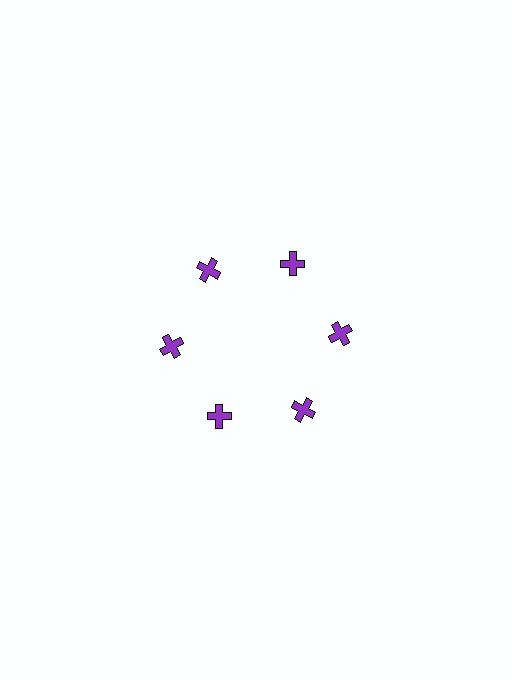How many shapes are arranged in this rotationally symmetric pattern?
There are 6 shapes, arranged in 6 groups of 1.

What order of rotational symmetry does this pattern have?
This pattern has 6-fold rotational symmetry.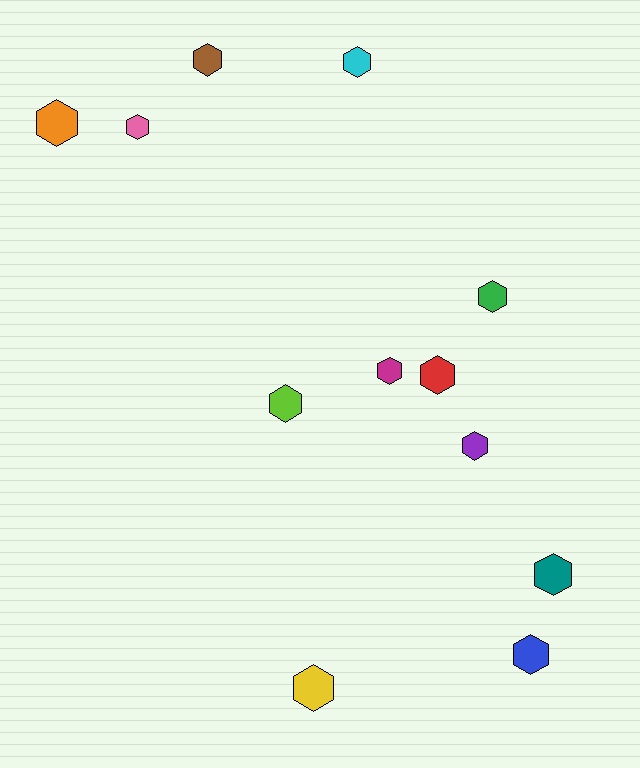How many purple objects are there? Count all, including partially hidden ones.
There is 1 purple object.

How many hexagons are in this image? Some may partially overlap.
There are 12 hexagons.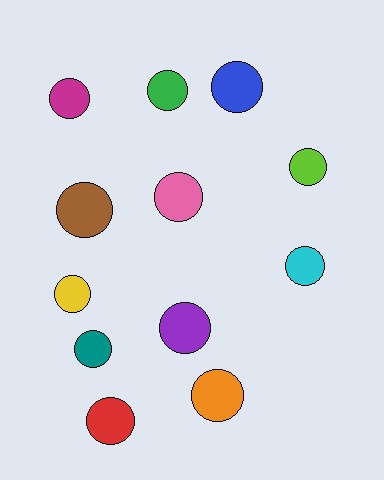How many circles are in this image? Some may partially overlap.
There are 12 circles.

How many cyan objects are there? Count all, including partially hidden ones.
There is 1 cyan object.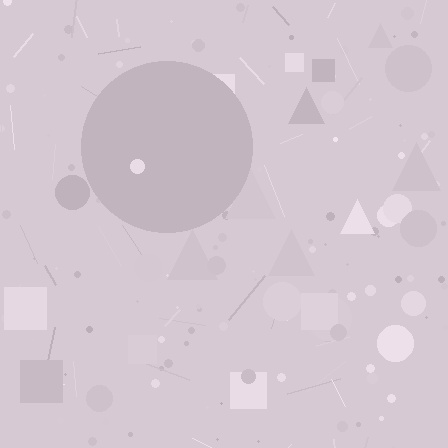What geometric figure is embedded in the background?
A circle is embedded in the background.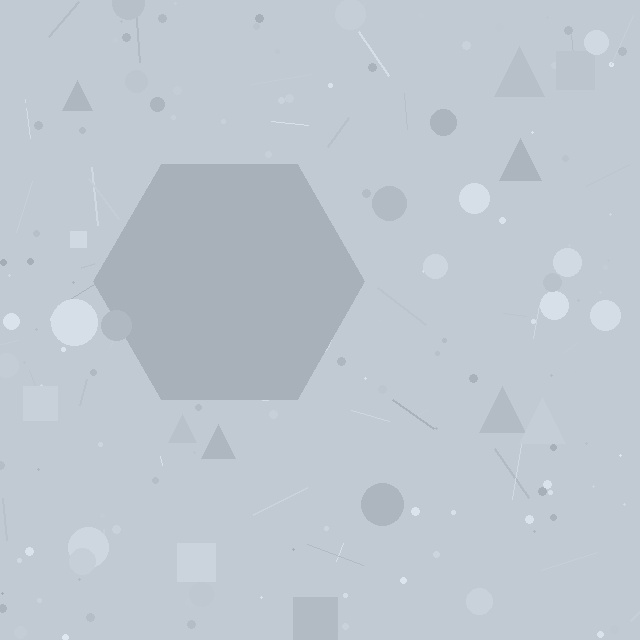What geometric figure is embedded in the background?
A hexagon is embedded in the background.